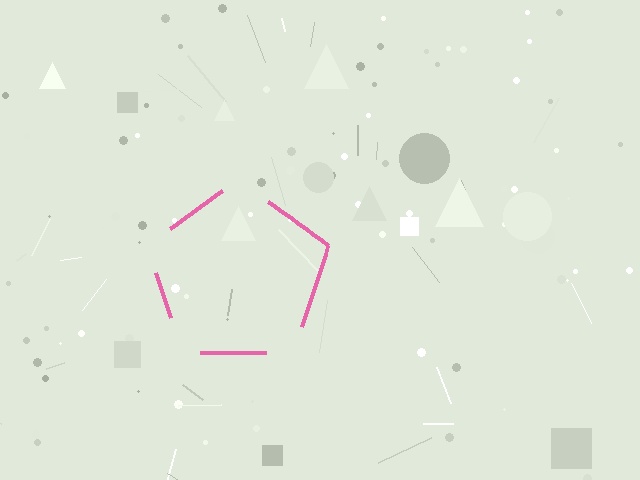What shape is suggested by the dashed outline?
The dashed outline suggests a pentagon.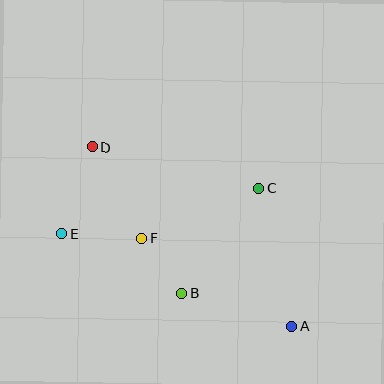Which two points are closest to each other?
Points B and F are closest to each other.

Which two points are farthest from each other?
Points A and D are farthest from each other.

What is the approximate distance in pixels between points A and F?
The distance between A and F is approximately 173 pixels.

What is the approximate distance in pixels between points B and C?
The distance between B and C is approximately 130 pixels.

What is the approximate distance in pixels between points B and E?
The distance between B and E is approximately 134 pixels.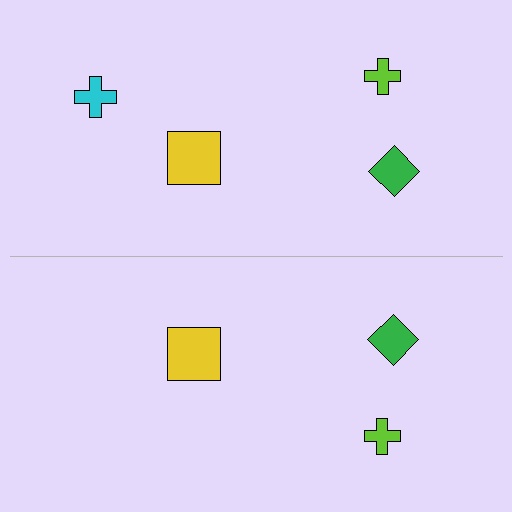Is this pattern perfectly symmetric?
No, the pattern is not perfectly symmetric. A cyan cross is missing from the bottom side.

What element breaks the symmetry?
A cyan cross is missing from the bottom side.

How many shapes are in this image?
There are 7 shapes in this image.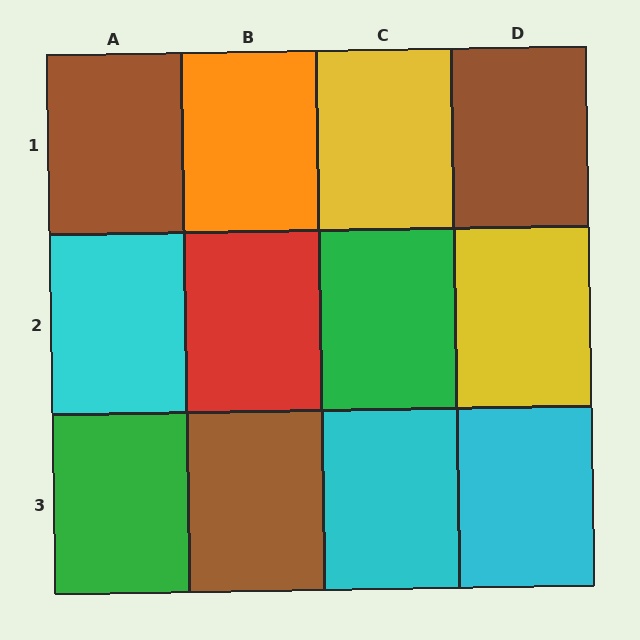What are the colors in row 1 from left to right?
Brown, orange, yellow, brown.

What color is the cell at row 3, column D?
Cyan.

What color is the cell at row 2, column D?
Yellow.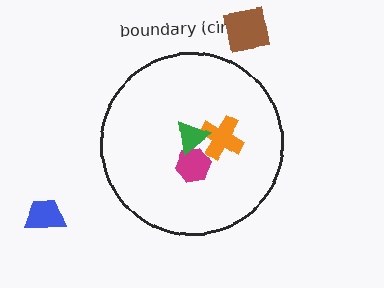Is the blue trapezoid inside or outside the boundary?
Outside.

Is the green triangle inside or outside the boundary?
Inside.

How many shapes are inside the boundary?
3 inside, 2 outside.